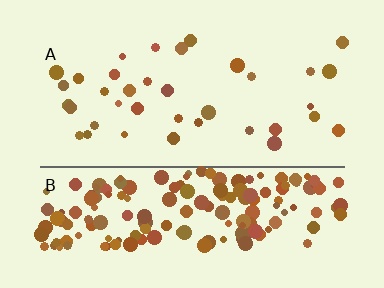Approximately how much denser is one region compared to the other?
Approximately 5.3× — region B over region A.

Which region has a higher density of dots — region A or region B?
B (the bottom).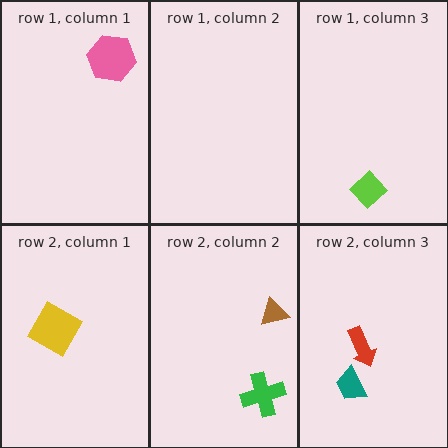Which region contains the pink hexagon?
The row 1, column 1 region.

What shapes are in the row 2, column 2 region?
The brown triangle, the green cross.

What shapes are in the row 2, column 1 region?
The yellow square.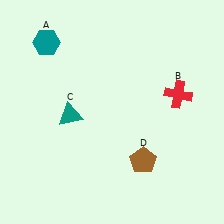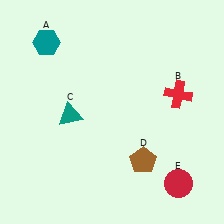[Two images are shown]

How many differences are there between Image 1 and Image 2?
There is 1 difference between the two images.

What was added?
A red circle (E) was added in Image 2.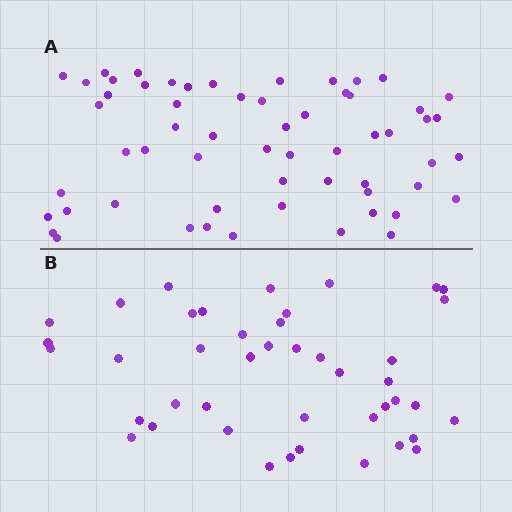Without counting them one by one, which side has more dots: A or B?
Region A (the top region) has more dots.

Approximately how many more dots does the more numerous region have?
Region A has approximately 15 more dots than region B.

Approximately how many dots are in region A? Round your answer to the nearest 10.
About 60 dots. (The exact count is 59, which rounds to 60.)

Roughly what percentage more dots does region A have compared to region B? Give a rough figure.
About 35% more.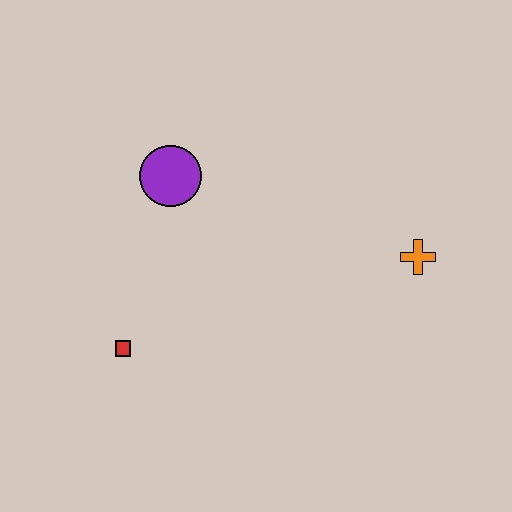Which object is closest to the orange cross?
The purple circle is closest to the orange cross.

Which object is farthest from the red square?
The orange cross is farthest from the red square.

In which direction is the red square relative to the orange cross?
The red square is to the left of the orange cross.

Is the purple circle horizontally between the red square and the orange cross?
Yes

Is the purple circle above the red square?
Yes